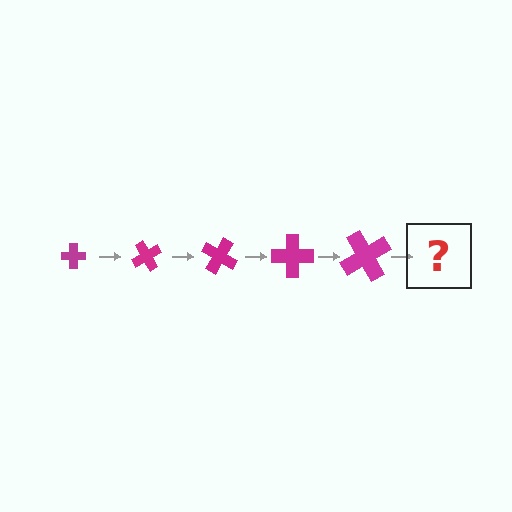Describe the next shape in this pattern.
It should be a cross, larger than the previous one and rotated 300 degrees from the start.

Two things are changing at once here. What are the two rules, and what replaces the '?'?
The two rules are that the cross grows larger each step and it rotates 60 degrees each step. The '?' should be a cross, larger than the previous one and rotated 300 degrees from the start.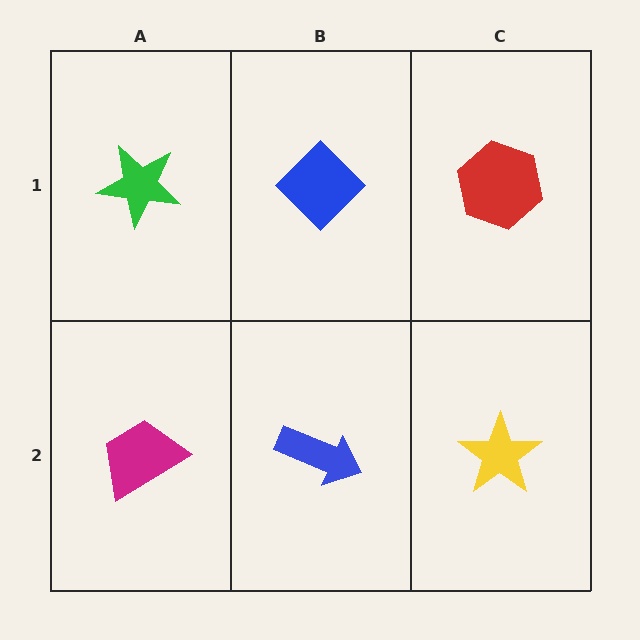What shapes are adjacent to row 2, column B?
A blue diamond (row 1, column B), a magenta trapezoid (row 2, column A), a yellow star (row 2, column C).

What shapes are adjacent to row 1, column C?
A yellow star (row 2, column C), a blue diamond (row 1, column B).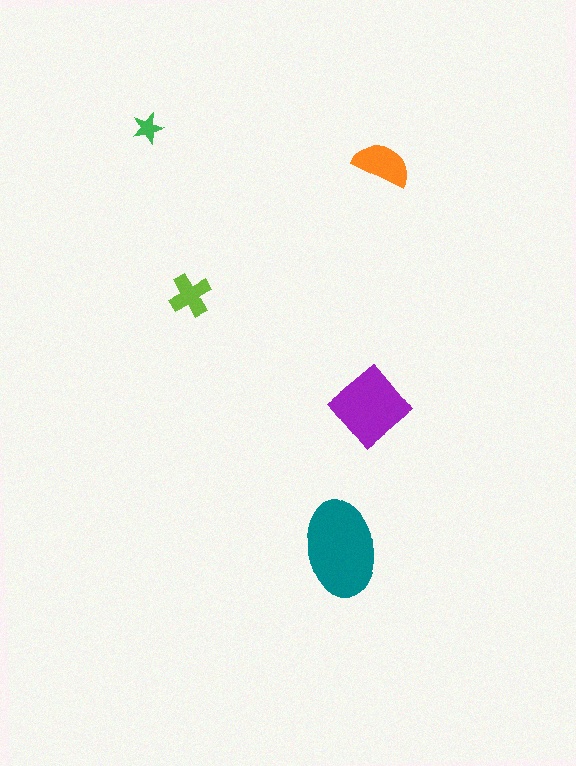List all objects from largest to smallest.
The teal ellipse, the purple diamond, the orange semicircle, the lime cross, the green star.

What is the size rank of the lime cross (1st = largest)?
4th.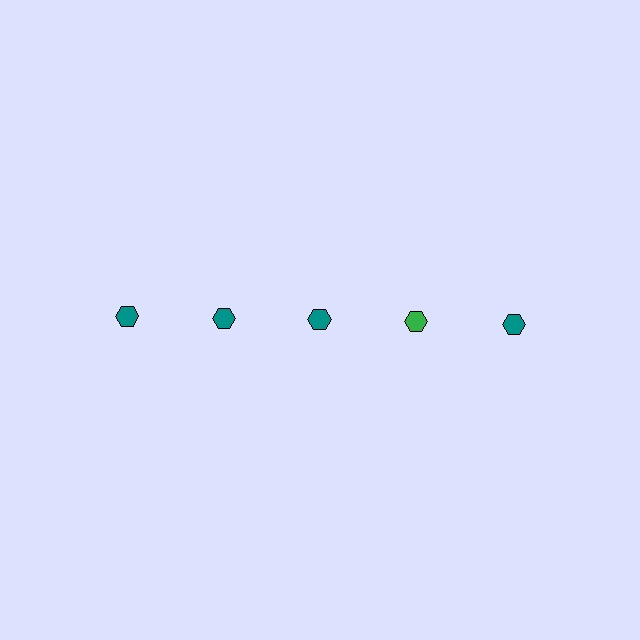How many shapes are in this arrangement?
There are 5 shapes arranged in a grid pattern.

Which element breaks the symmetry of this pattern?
The green hexagon in the top row, second from right column breaks the symmetry. All other shapes are teal hexagons.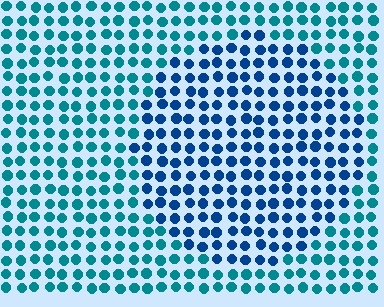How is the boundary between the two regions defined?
The boundary is defined purely by a slight shift in hue (about 31 degrees). Spacing, size, and orientation are identical on both sides.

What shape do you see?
I see a circle.